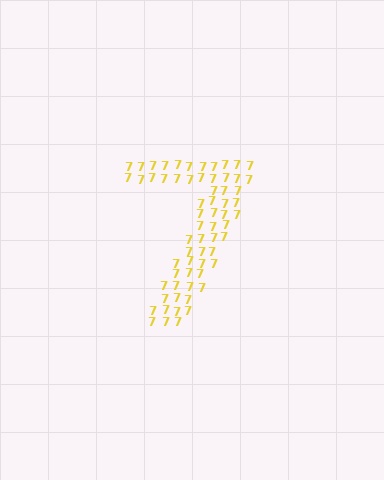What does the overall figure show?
The overall figure shows the digit 7.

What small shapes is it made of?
It is made of small digit 7's.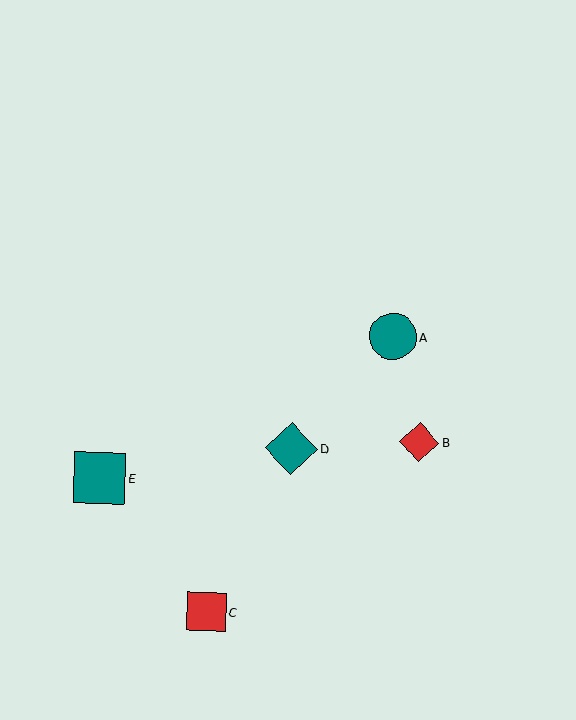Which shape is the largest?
The teal square (labeled E) is the largest.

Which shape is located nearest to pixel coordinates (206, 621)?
The red square (labeled C) at (206, 612) is nearest to that location.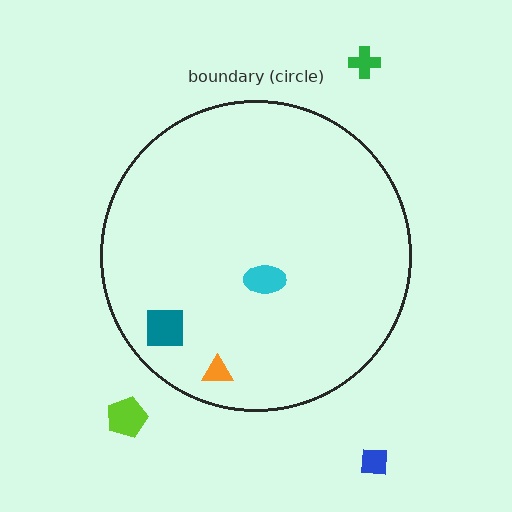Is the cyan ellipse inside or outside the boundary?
Inside.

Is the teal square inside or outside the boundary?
Inside.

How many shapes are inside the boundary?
3 inside, 3 outside.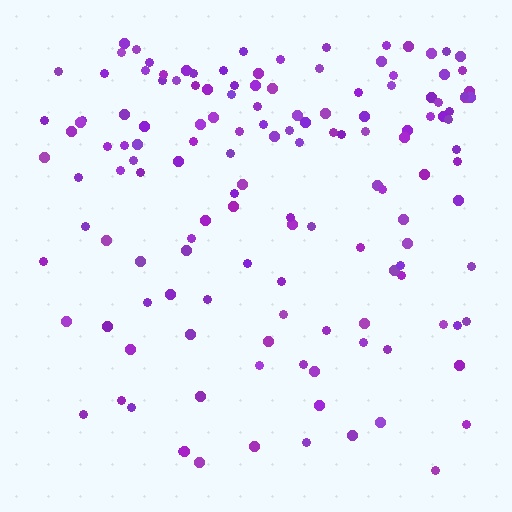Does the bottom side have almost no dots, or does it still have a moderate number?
Still a moderate number, just noticeably fewer than the top.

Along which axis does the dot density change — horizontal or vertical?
Vertical.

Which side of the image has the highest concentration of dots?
The top.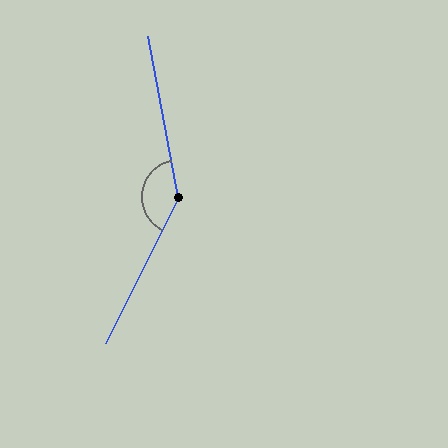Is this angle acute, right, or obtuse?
It is obtuse.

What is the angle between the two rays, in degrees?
Approximately 142 degrees.